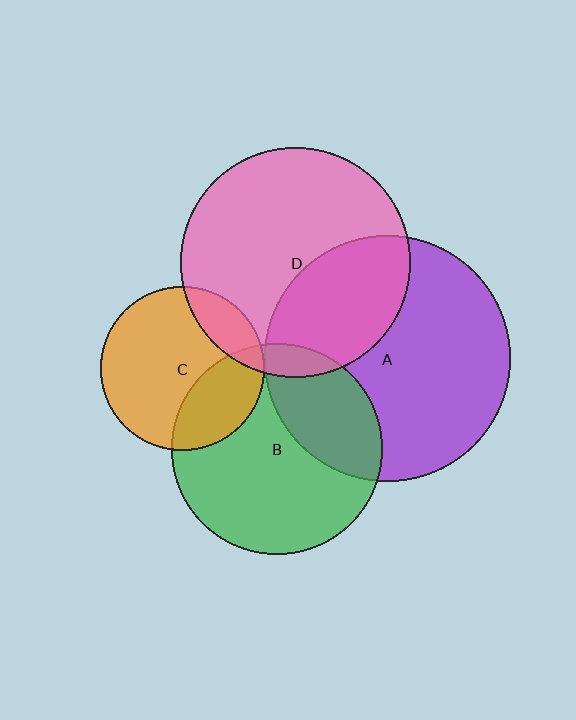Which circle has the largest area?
Circle A (purple).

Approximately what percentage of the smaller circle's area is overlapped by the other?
Approximately 15%.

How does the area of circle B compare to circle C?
Approximately 1.6 times.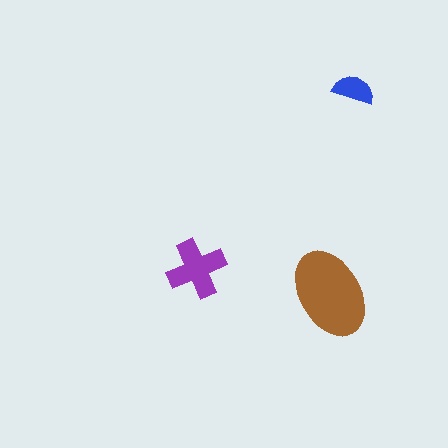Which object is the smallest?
The blue semicircle.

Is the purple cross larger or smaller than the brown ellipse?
Smaller.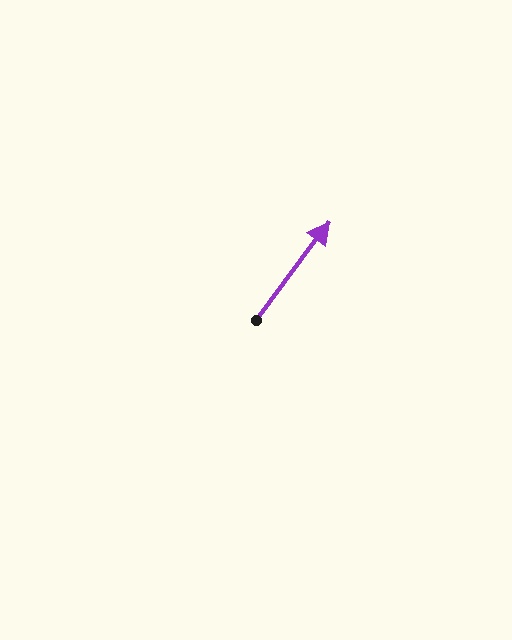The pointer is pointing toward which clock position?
Roughly 1 o'clock.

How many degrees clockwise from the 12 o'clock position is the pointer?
Approximately 37 degrees.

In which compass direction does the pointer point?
Northeast.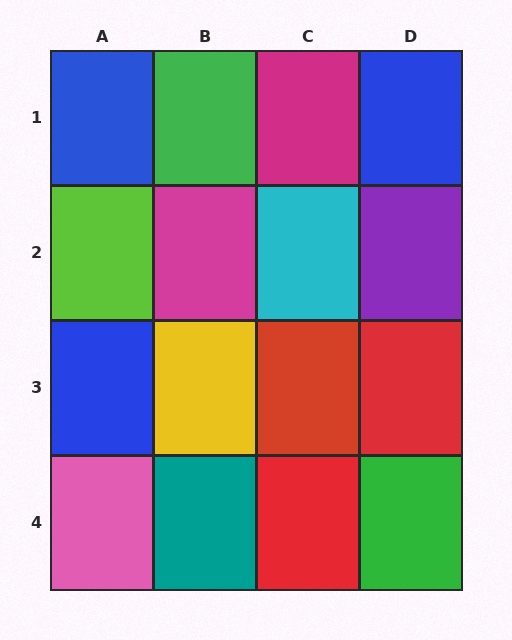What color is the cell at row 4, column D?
Green.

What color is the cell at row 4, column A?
Pink.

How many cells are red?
3 cells are red.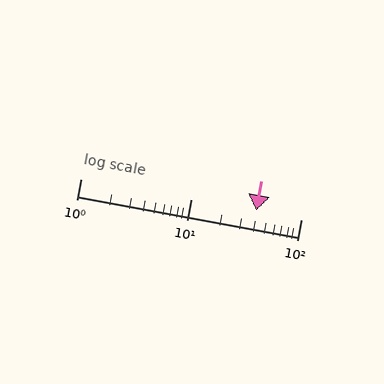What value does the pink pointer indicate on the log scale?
The pointer indicates approximately 39.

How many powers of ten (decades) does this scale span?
The scale spans 2 decades, from 1 to 100.